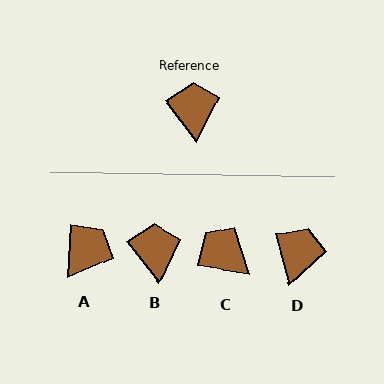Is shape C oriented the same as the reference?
No, it is off by about 42 degrees.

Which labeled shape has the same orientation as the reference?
B.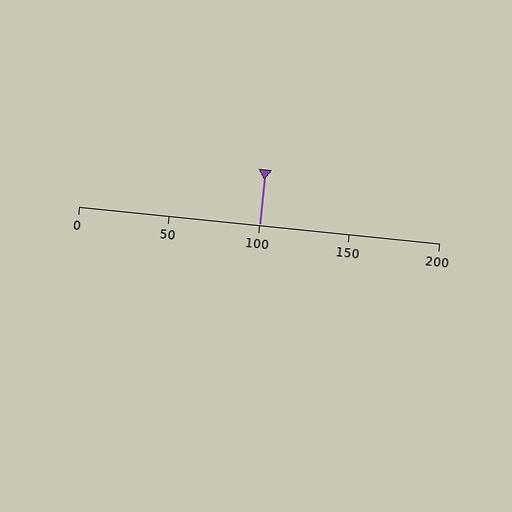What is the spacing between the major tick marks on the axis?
The major ticks are spaced 50 apart.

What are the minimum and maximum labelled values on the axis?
The axis runs from 0 to 200.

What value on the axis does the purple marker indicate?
The marker indicates approximately 100.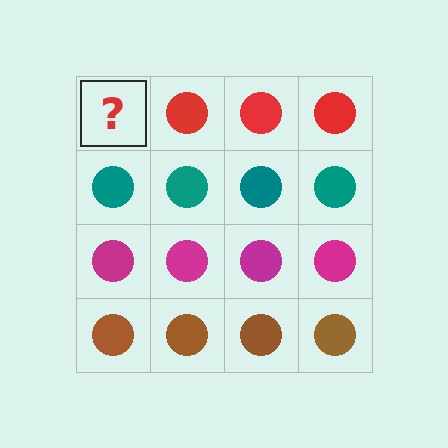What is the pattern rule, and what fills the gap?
The rule is that each row has a consistent color. The gap should be filled with a red circle.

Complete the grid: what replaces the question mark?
The question mark should be replaced with a red circle.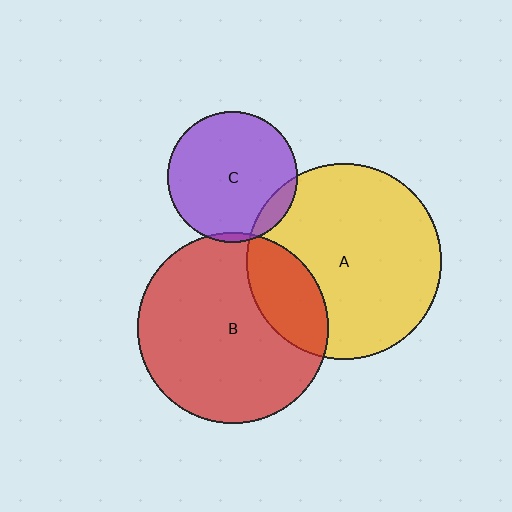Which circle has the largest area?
Circle A (yellow).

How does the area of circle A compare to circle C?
Approximately 2.3 times.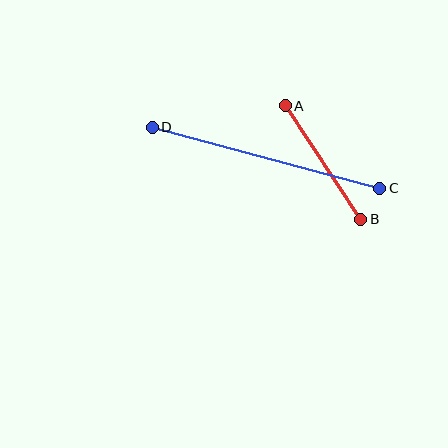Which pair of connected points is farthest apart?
Points C and D are farthest apart.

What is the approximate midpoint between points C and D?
The midpoint is at approximately (266, 158) pixels.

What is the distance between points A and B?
The distance is approximately 136 pixels.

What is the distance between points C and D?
The distance is approximately 235 pixels.